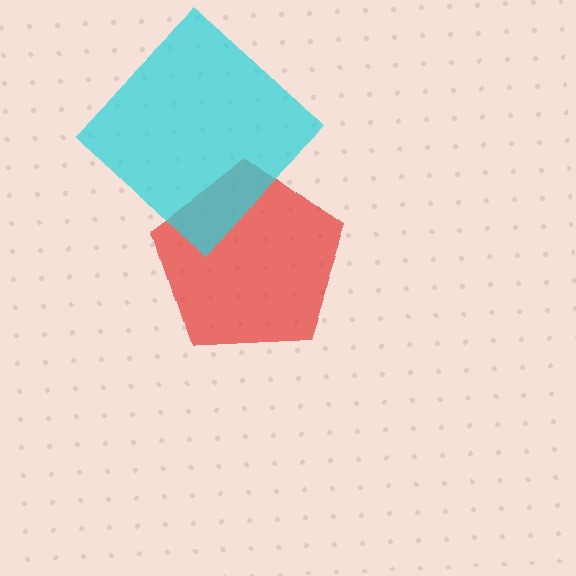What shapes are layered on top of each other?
The layered shapes are: a red pentagon, a cyan diamond.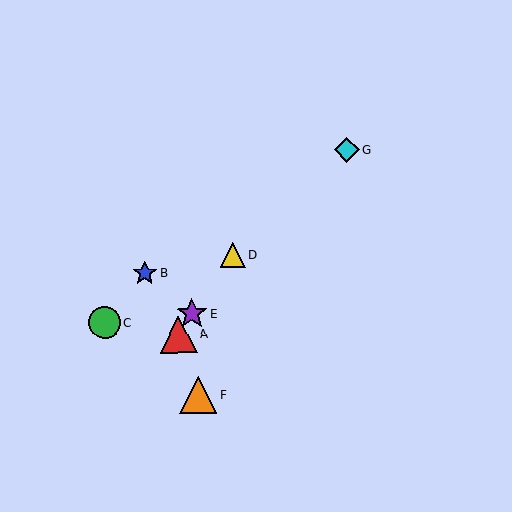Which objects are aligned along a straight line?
Objects A, D, E are aligned along a straight line.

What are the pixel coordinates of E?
Object E is at (192, 314).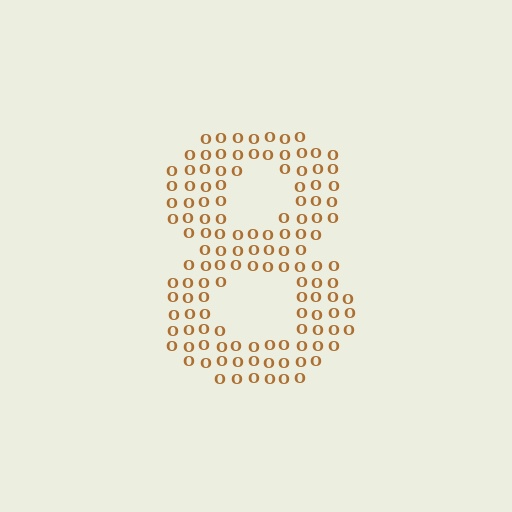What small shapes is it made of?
It is made of small letter O's.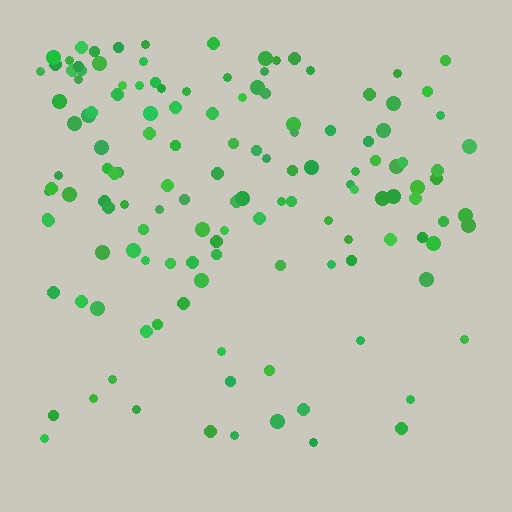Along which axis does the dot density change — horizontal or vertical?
Vertical.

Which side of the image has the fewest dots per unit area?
The bottom.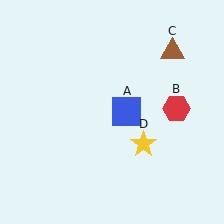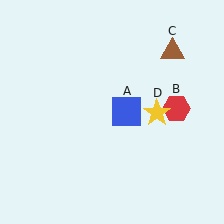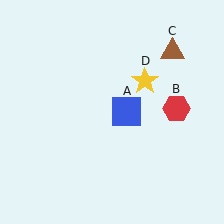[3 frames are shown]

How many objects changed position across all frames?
1 object changed position: yellow star (object D).